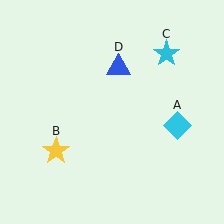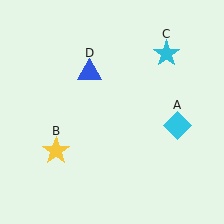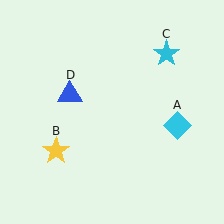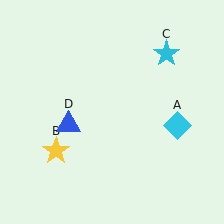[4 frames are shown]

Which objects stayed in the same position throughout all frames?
Cyan diamond (object A) and yellow star (object B) and cyan star (object C) remained stationary.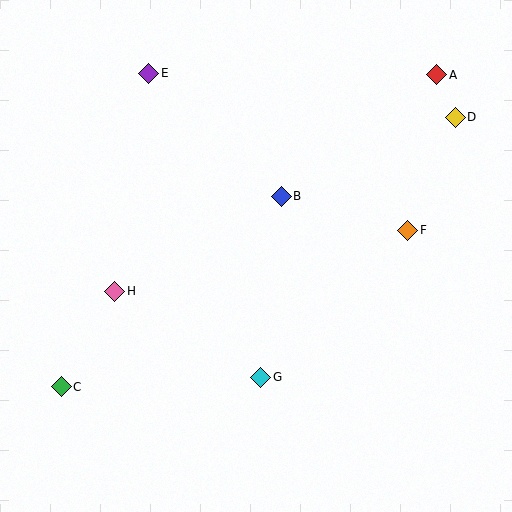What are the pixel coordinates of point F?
Point F is at (408, 230).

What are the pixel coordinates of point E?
Point E is at (149, 73).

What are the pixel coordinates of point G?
Point G is at (261, 377).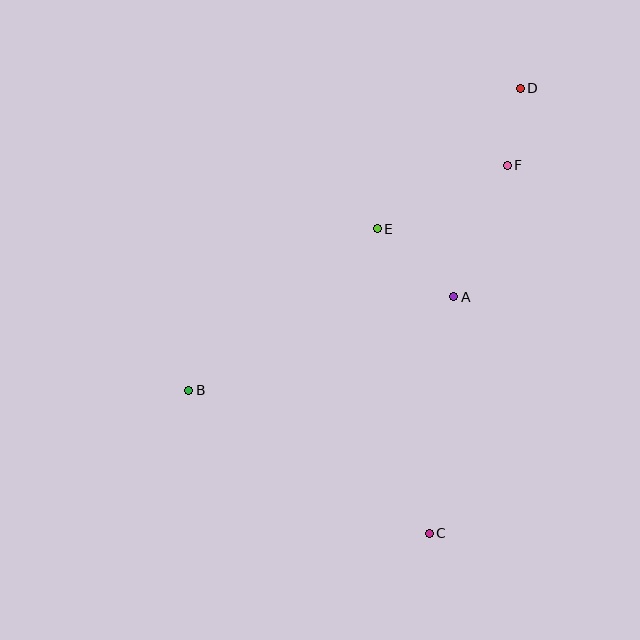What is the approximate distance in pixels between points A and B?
The distance between A and B is approximately 281 pixels.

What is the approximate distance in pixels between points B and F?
The distance between B and F is approximately 390 pixels.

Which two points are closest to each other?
Points D and F are closest to each other.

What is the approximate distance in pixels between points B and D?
The distance between B and D is approximately 448 pixels.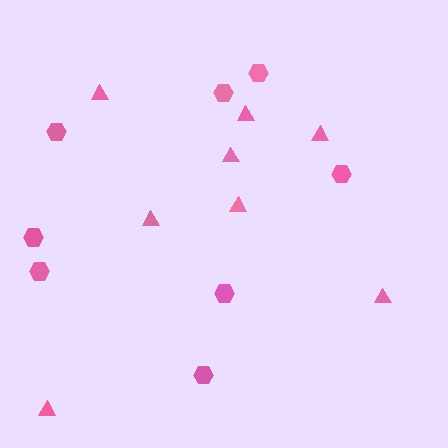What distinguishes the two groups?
There are 2 groups: one group of triangles (8) and one group of hexagons (8).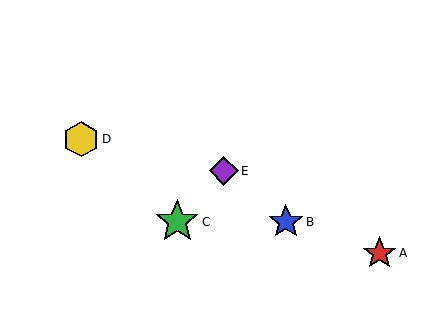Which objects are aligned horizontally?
Objects B, C are aligned horizontally.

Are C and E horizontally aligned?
No, C is at y≈222 and E is at y≈171.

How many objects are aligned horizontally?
2 objects (B, C) are aligned horizontally.